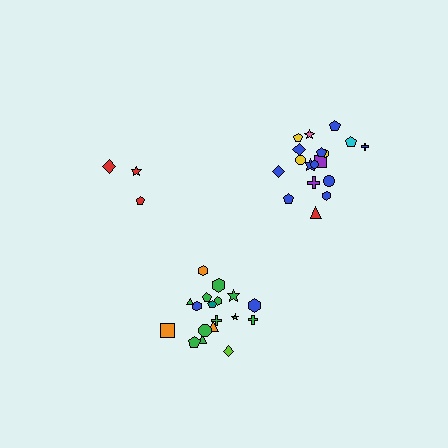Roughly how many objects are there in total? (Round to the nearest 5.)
Roughly 40 objects in total.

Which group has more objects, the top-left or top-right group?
The top-right group.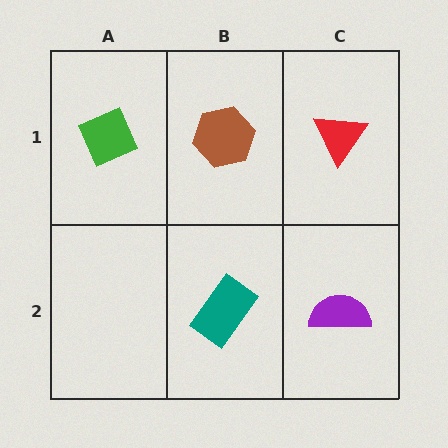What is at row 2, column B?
A teal rectangle.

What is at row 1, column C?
A red triangle.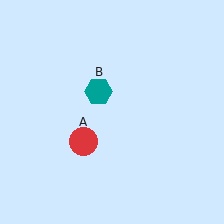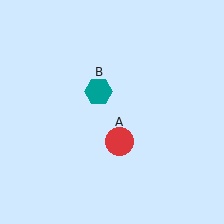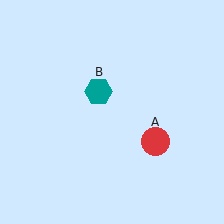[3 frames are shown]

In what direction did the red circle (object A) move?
The red circle (object A) moved right.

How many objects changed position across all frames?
1 object changed position: red circle (object A).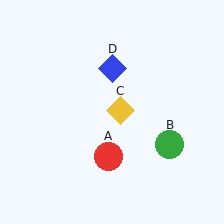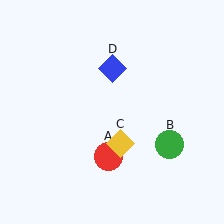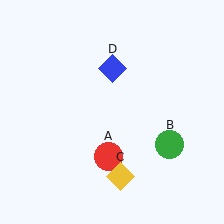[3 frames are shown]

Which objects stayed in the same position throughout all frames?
Red circle (object A) and green circle (object B) and blue diamond (object D) remained stationary.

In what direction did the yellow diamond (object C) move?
The yellow diamond (object C) moved down.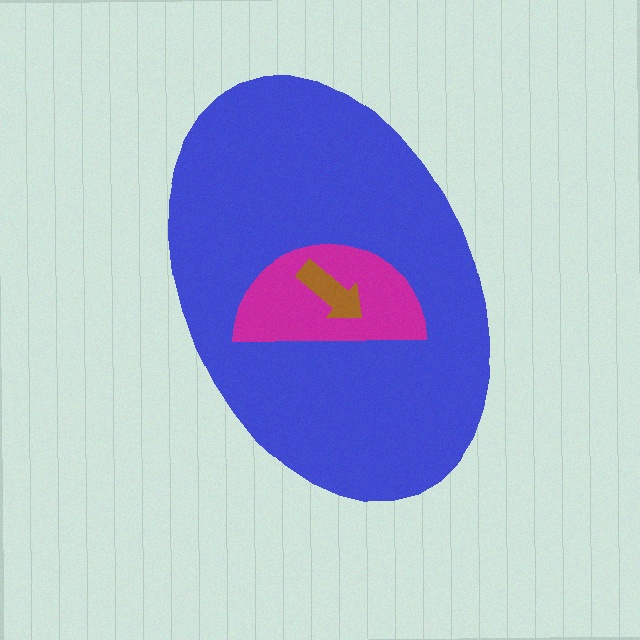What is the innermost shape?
The brown arrow.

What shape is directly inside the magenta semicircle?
The brown arrow.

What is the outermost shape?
The blue ellipse.